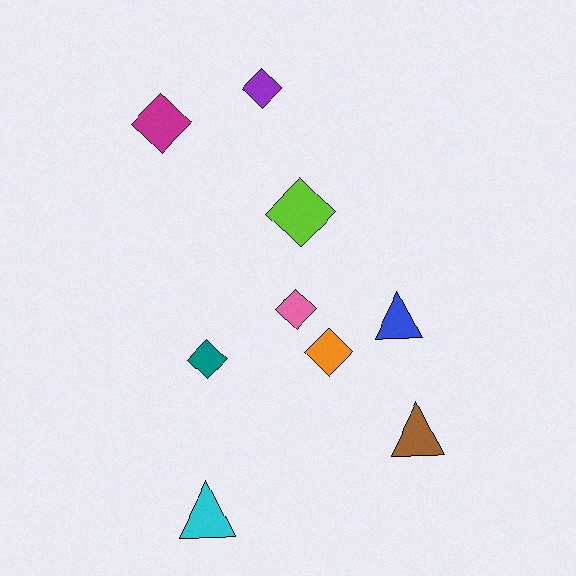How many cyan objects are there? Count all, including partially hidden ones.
There is 1 cyan object.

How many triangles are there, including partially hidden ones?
There are 3 triangles.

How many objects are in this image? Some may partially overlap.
There are 9 objects.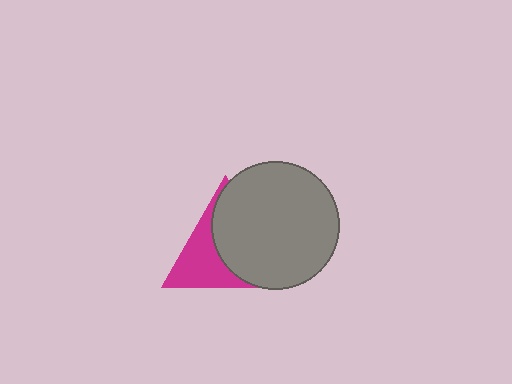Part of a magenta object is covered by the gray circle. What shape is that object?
It is a triangle.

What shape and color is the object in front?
The object in front is a gray circle.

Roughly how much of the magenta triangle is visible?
A small part of it is visible (roughly 43%).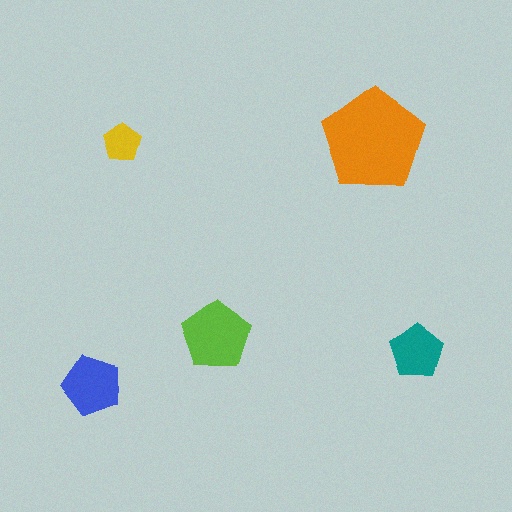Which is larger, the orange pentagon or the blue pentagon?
The orange one.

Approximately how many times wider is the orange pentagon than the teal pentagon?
About 2 times wider.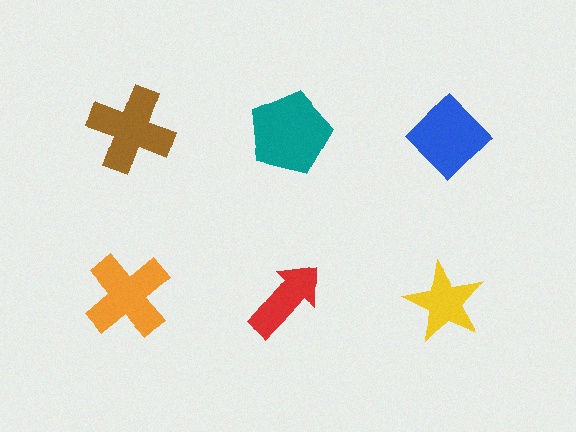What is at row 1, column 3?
A blue diamond.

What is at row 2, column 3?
A yellow star.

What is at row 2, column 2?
A red arrow.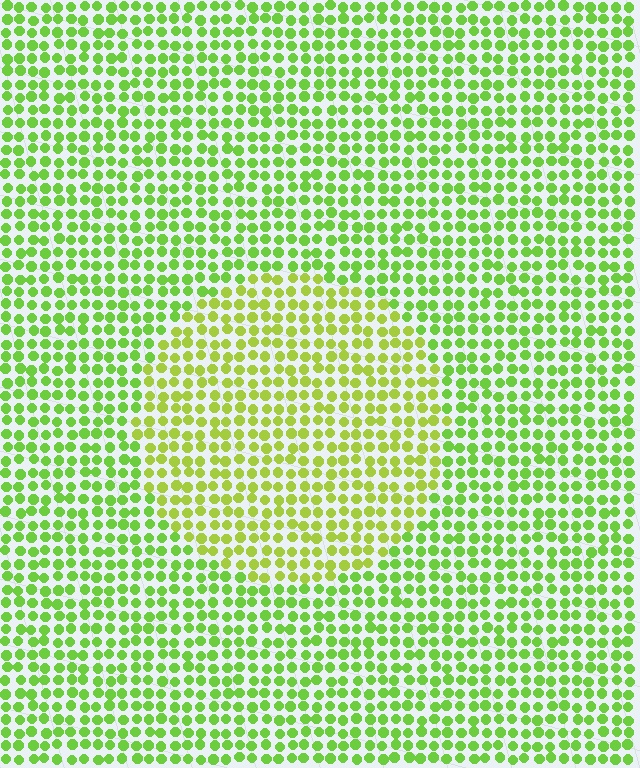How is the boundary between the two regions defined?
The boundary is defined purely by a slight shift in hue (about 23 degrees). Spacing, size, and orientation are identical on both sides.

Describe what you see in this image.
The image is filled with small lime elements in a uniform arrangement. A circle-shaped region is visible where the elements are tinted to a slightly different hue, forming a subtle color boundary.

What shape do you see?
I see a circle.